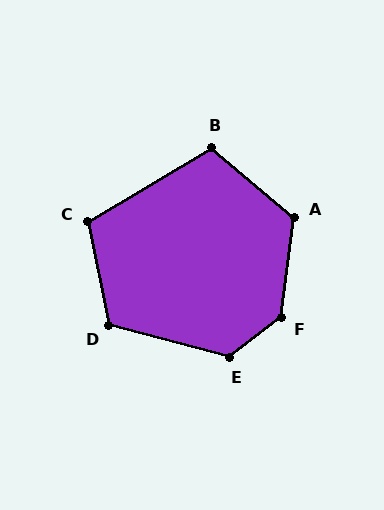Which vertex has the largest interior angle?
F, at approximately 135 degrees.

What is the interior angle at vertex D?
Approximately 116 degrees (obtuse).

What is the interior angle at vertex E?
Approximately 127 degrees (obtuse).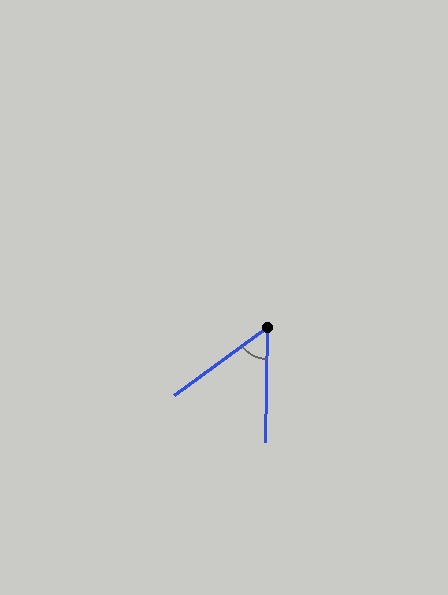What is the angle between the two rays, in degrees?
Approximately 53 degrees.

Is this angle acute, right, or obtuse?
It is acute.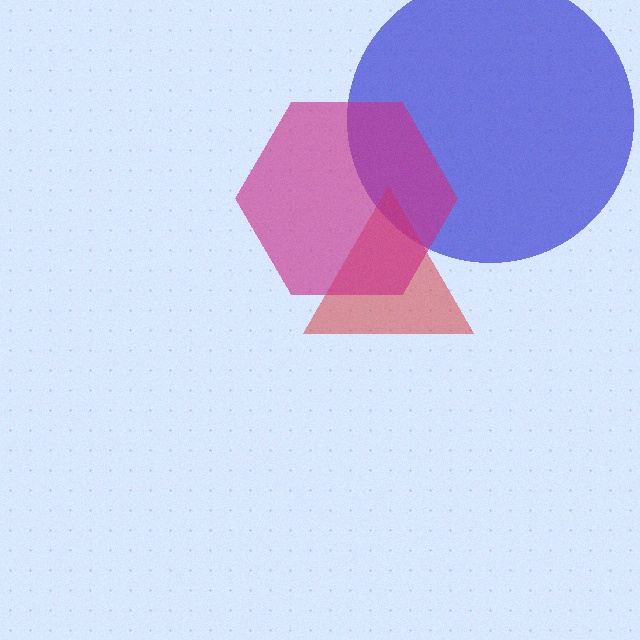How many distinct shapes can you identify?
There are 3 distinct shapes: a blue circle, a red triangle, a magenta hexagon.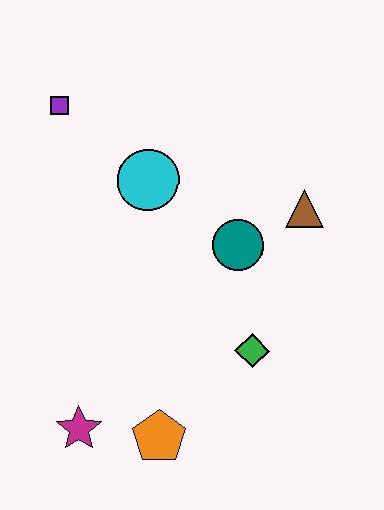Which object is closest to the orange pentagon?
The magenta star is closest to the orange pentagon.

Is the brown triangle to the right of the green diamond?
Yes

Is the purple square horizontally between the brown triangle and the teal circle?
No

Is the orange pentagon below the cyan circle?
Yes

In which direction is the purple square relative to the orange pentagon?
The purple square is above the orange pentagon.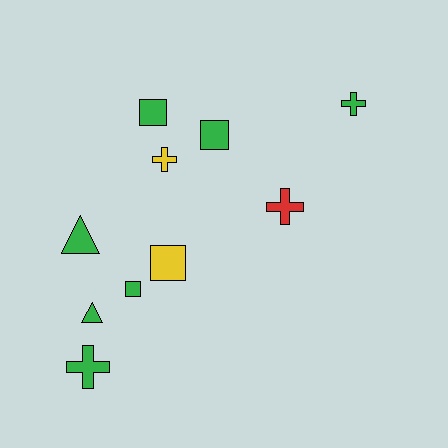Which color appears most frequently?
Green, with 7 objects.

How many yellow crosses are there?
There is 1 yellow cross.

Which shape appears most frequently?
Cross, with 4 objects.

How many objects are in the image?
There are 10 objects.